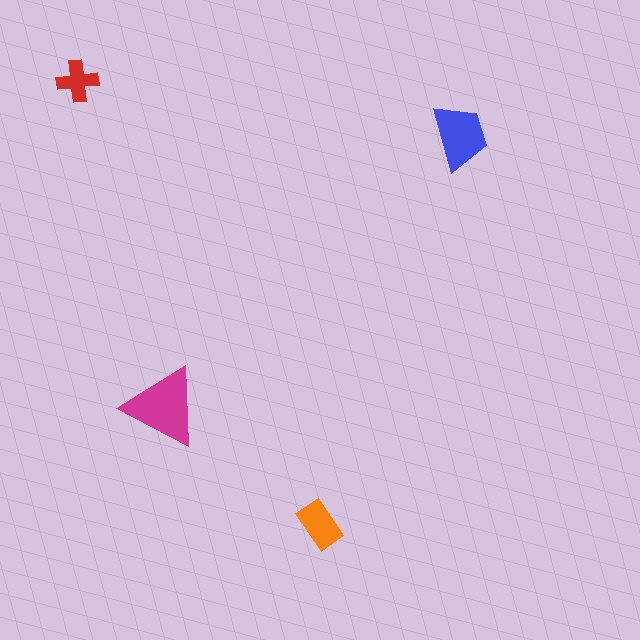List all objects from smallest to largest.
The red cross, the orange rectangle, the blue trapezoid, the magenta triangle.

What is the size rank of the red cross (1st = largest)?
4th.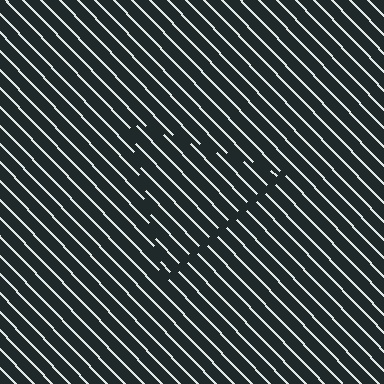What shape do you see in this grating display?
An illusory triangle. The interior of the shape contains the same grating, shifted by half a period — the contour is defined by the phase discontinuity where line-ends from the inner and outer gratings abut.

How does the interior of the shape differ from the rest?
The interior of the shape contains the same grating, shifted by half a period — the contour is defined by the phase discontinuity where line-ends from the inner and outer gratings abut.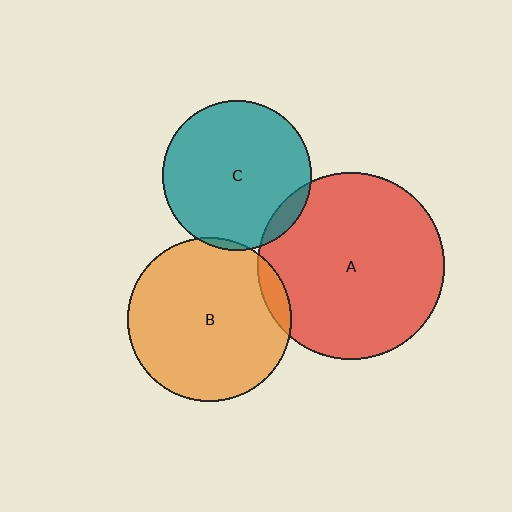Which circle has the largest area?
Circle A (red).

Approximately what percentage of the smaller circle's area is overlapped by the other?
Approximately 5%.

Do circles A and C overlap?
Yes.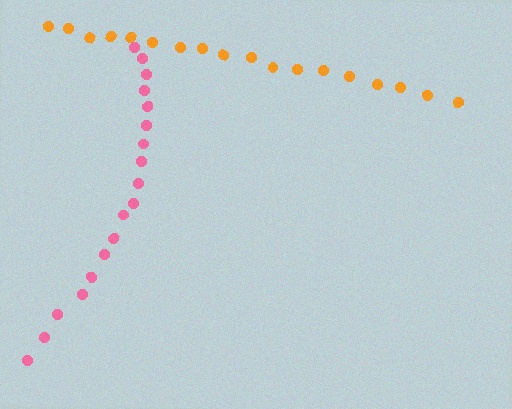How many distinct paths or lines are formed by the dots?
There are 2 distinct paths.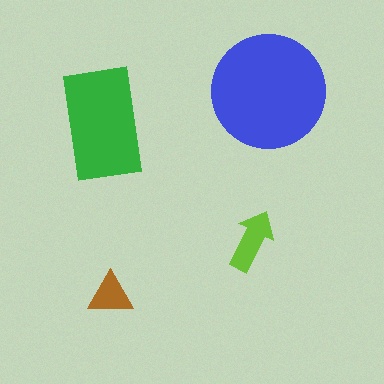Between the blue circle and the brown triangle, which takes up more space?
The blue circle.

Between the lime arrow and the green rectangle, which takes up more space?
The green rectangle.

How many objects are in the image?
There are 4 objects in the image.